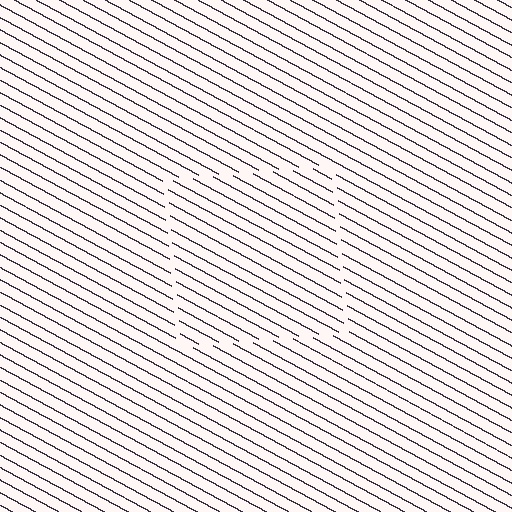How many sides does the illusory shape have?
4 sides — the line-ends trace a square.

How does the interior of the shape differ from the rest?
The interior of the shape contains the same grating, shifted by half a period — the contour is defined by the phase discontinuity where line-ends from the inner and outer gratings abut.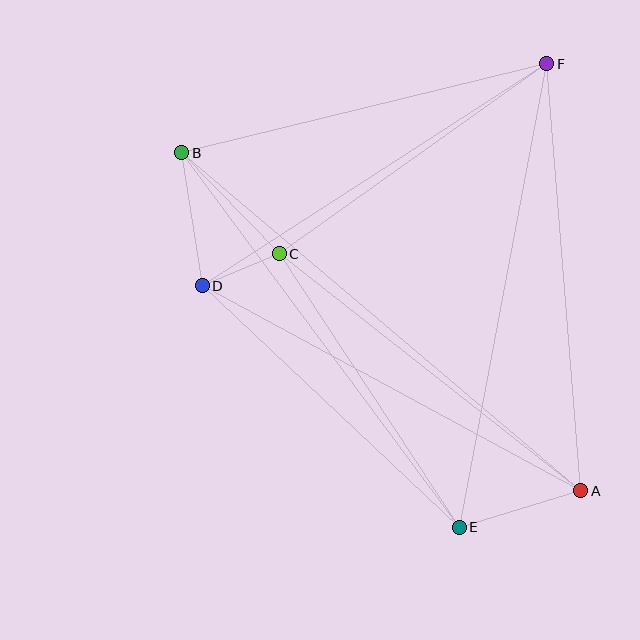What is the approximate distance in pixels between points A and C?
The distance between A and C is approximately 384 pixels.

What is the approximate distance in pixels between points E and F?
The distance between E and F is approximately 472 pixels.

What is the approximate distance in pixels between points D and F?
The distance between D and F is approximately 410 pixels.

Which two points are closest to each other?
Points C and D are closest to each other.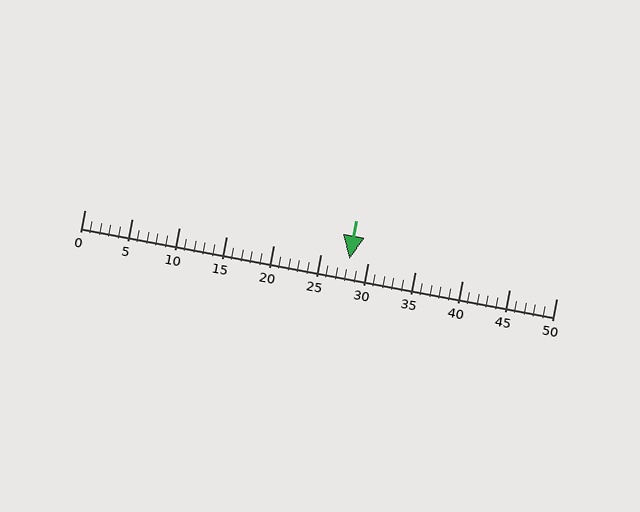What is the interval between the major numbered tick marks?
The major tick marks are spaced 5 units apart.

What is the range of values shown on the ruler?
The ruler shows values from 0 to 50.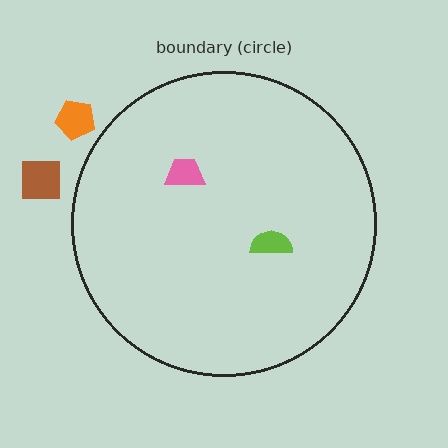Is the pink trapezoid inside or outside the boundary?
Inside.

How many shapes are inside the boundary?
2 inside, 2 outside.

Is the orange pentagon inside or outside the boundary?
Outside.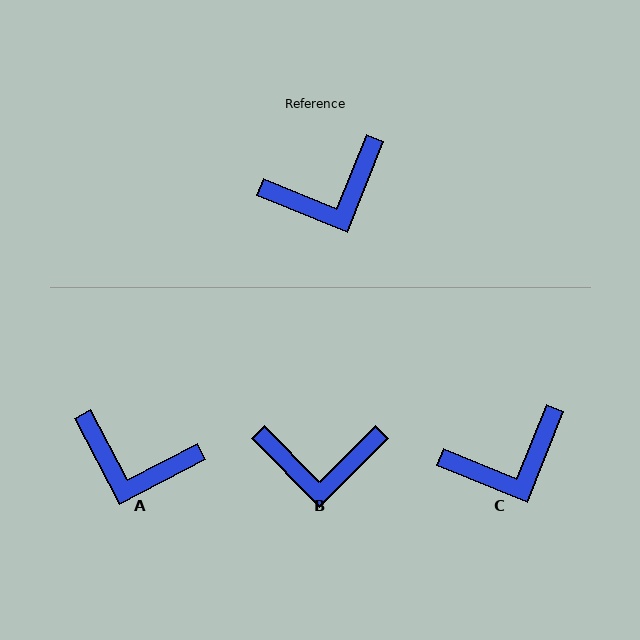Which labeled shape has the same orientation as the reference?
C.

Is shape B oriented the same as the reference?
No, it is off by about 23 degrees.